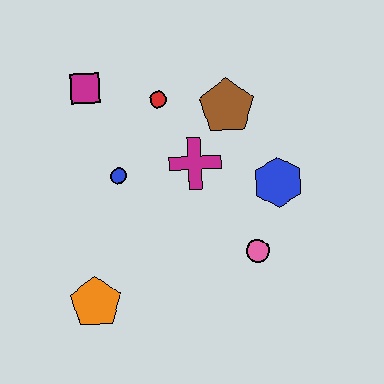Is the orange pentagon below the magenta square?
Yes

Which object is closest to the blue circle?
The magenta cross is closest to the blue circle.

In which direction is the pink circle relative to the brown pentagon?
The pink circle is below the brown pentagon.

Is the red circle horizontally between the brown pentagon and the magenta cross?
No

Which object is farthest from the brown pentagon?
The orange pentagon is farthest from the brown pentagon.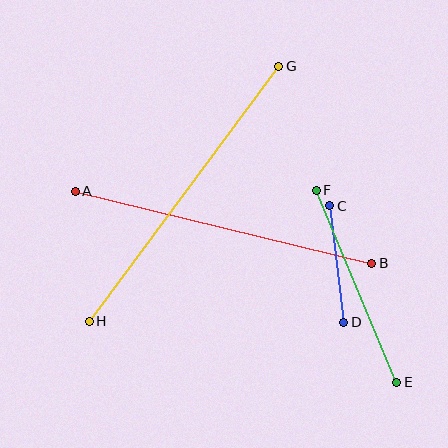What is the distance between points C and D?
The distance is approximately 117 pixels.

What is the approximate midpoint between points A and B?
The midpoint is at approximately (223, 227) pixels.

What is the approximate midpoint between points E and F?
The midpoint is at approximately (357, 286) pixels.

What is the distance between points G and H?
The distance is approximately 318 pixels.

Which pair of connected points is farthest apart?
Points G and H are farthest apart.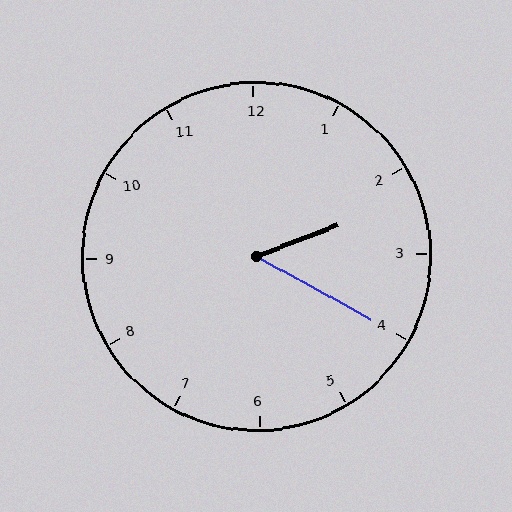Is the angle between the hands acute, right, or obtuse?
It is acute.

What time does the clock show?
2:20.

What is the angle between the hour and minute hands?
Approximately 50 degrees.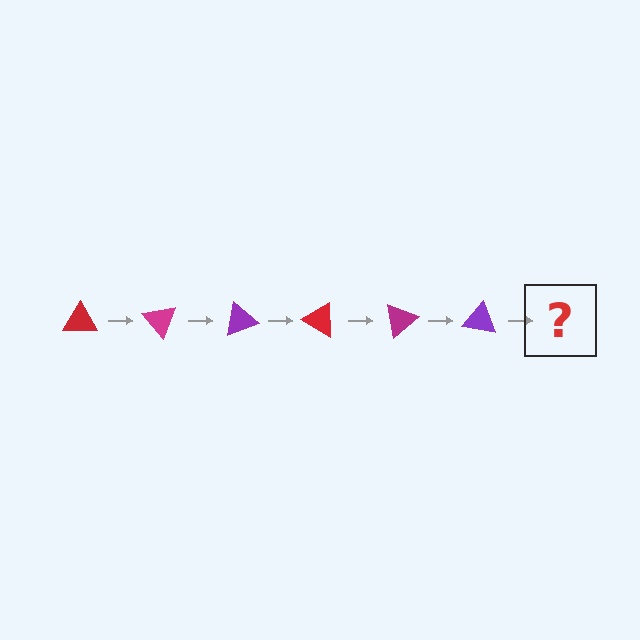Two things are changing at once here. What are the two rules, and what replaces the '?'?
The two rules are that it rotates 50 degrees each step and the color cycles through red, magenta, and purple. The '?' should be a red triangle, rotated 300 degrees from the start.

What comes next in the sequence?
The next element should be a red triangle, rotated 300 degrees from the start.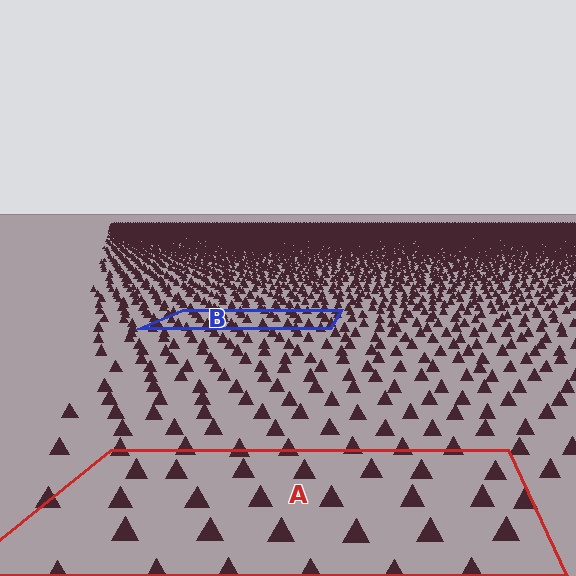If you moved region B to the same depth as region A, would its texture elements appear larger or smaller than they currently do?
They would appear larger. At a closer depth, the same texture elements are projected at a bigger on-screen size.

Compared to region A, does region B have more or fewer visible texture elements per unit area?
Region B has more texture elements per unit area — they are packed more densely because it is farther away.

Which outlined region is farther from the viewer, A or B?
Region B is farther from the viewer — the texture elements inside it appear smaller and more densely packed.